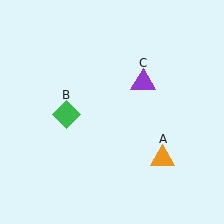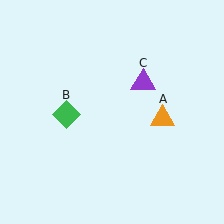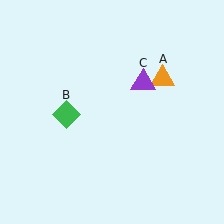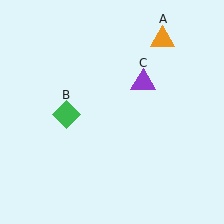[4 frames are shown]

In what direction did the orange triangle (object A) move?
The orange triangle (object A) moved up.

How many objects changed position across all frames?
1 object changed position: orange triangle (object A).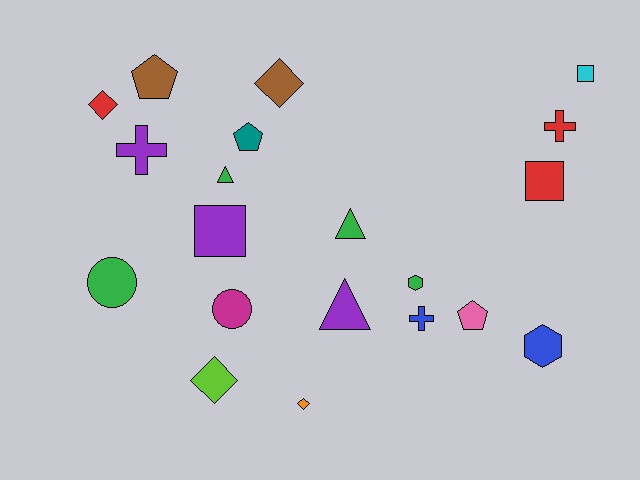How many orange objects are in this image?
There is 1 orange object.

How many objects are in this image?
There are 20 objects.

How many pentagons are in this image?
There are 3 pentagons.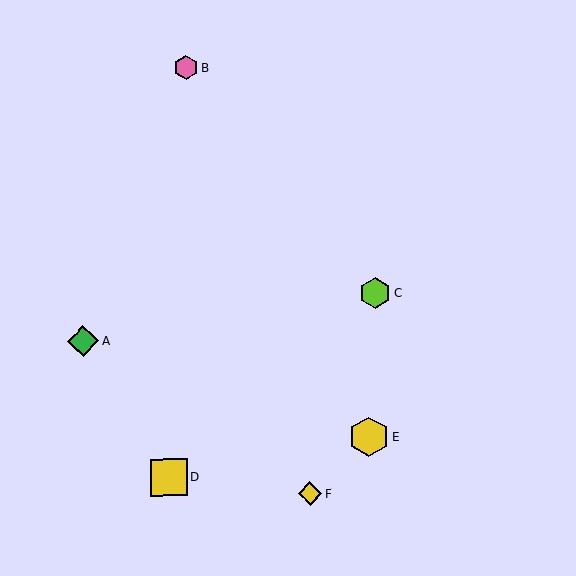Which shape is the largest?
The yellow hexagon (labeled E) is the largest.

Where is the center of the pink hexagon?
The center of the pink hexagon is at (186, 68).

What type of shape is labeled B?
Shape B is a pink hexagon.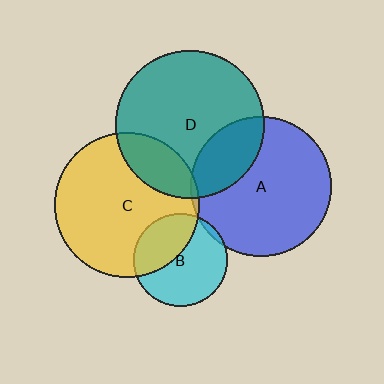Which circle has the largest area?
Circle D (teal).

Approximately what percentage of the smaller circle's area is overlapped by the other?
Approximately 5%.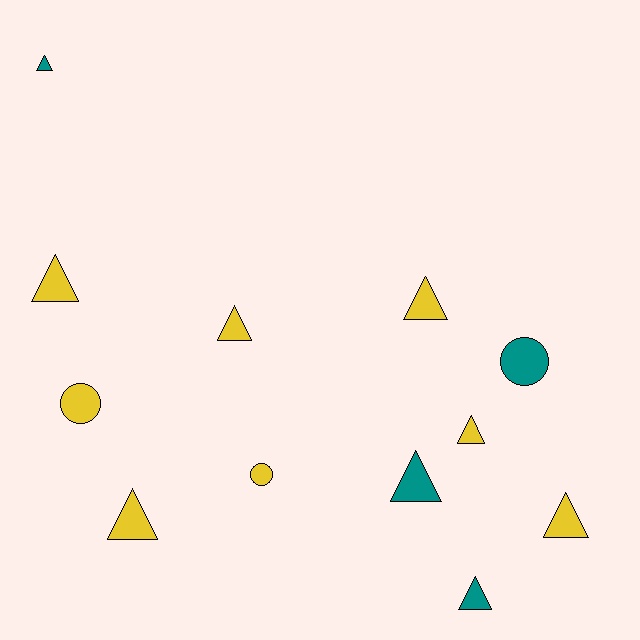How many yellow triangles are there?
There are 6 yellow triangles.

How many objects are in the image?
There are 12 objects.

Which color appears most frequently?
Yellow, with 8 objects.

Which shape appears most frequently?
Triangle, with 9 objects.